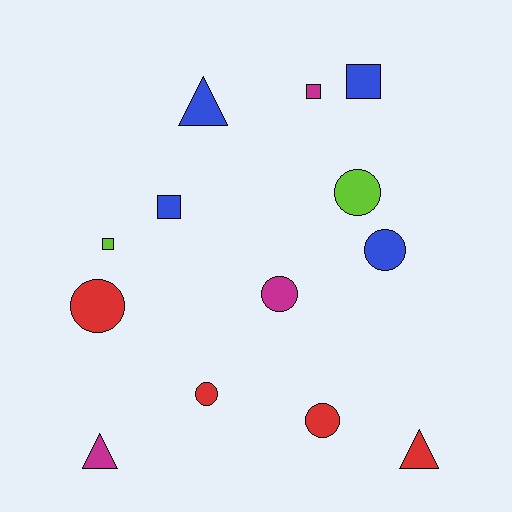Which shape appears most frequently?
Circle, with 6 objects.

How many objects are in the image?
There are 13 objects.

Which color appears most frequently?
Blue, with 4 objects.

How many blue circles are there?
There is 1 blue circle.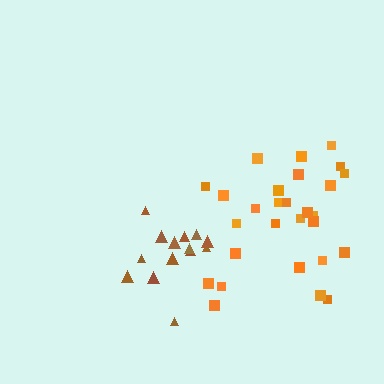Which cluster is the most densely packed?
Brown.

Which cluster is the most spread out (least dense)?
Orange.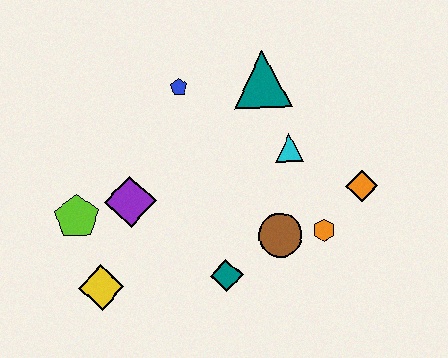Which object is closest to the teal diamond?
The brown circle is closest to the teal diamond.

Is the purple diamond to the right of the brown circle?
No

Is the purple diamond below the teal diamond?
No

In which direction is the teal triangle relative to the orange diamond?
The teal triangle is above the orange diamond.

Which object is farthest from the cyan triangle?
The yellow diamond is farthest from the cyan triangle.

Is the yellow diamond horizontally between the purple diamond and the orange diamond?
No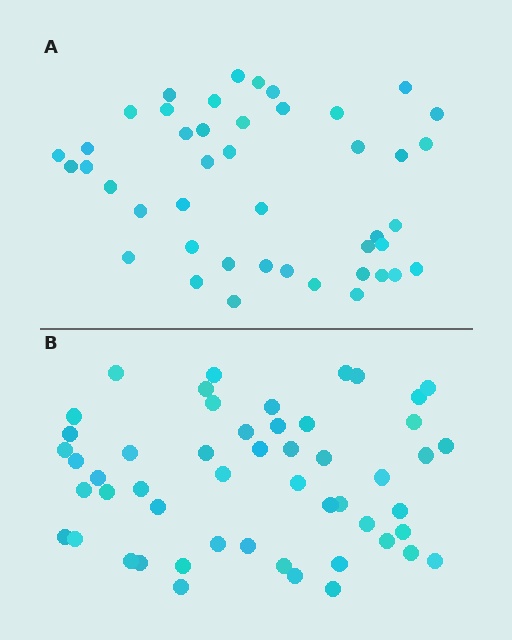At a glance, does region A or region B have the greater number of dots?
Region B (the bottom region) has more dots.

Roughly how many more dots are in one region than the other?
Region B has roughly 8 or so more dots than region A.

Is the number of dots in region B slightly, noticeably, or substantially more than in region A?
Region B has only slightly more — the two regions are fairly close. The ratio is roughly 1.2 to 1.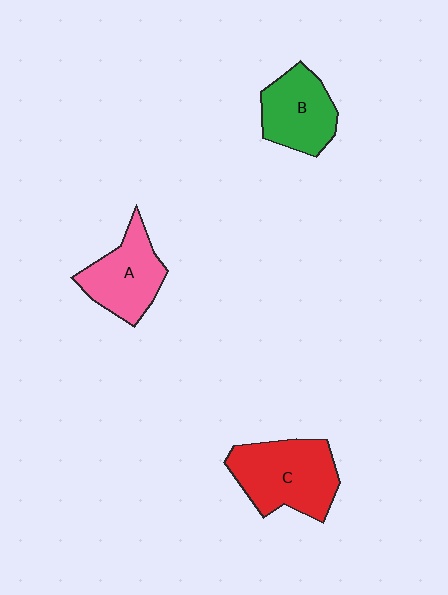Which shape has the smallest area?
Shape B (green).